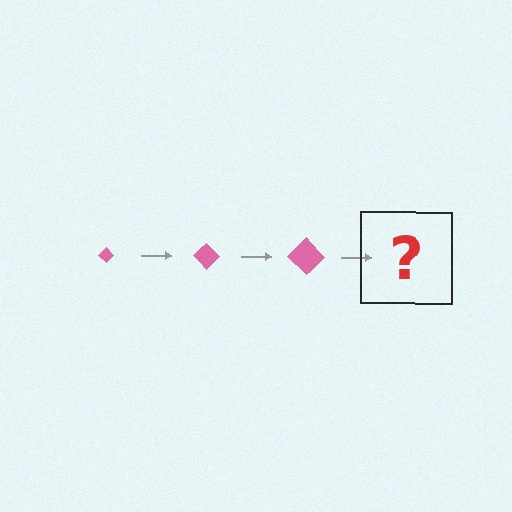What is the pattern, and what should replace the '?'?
The pattern is that the diamond gets progressively larger each step. The '?' should be a pink diamond, larger than the previous one.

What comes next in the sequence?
The next element should be a pink diamond, larger than the previous one.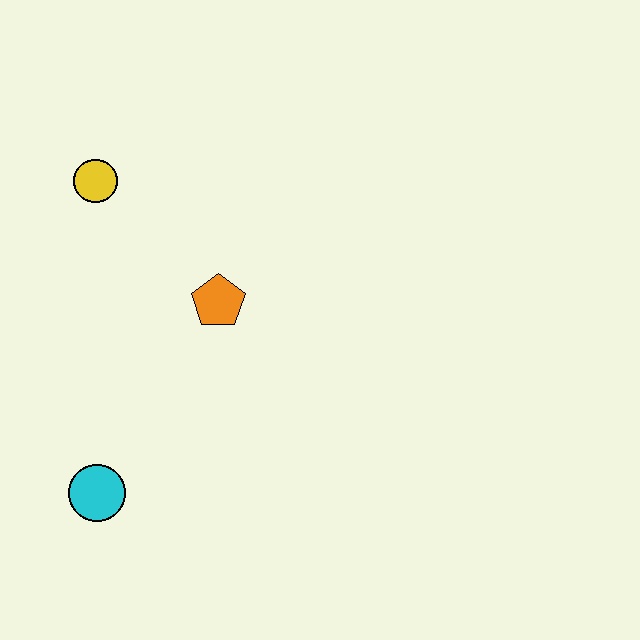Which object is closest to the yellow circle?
The orange pentagon is closest to the yellow circle.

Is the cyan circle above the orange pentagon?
No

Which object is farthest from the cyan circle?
The yellow circle is farthest from the cyan circle.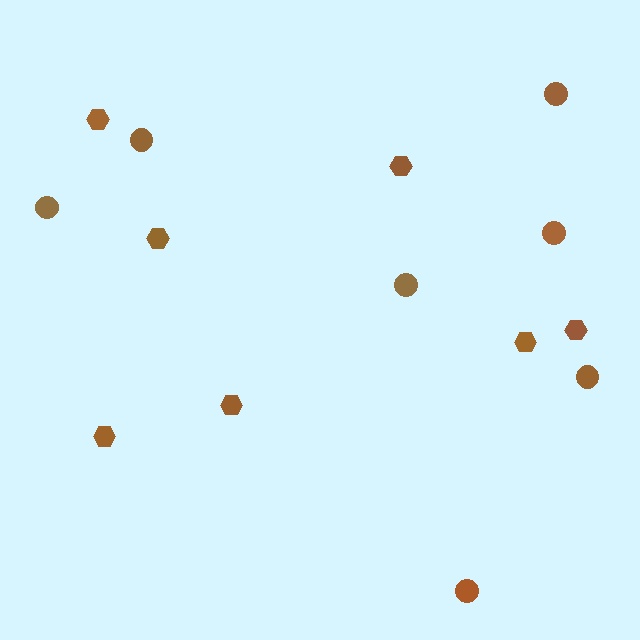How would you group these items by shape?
There are 2 groups: one group of hexagons (7) and one group of circles (7).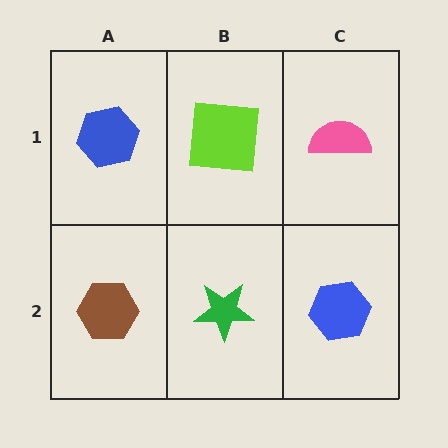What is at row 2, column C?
A blue hexagon.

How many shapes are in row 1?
3 shapes.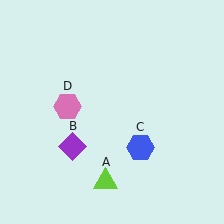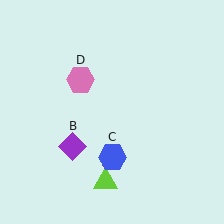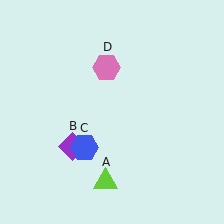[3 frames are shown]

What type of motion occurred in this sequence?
The blue hexagon (object C), pink hexagon (object D) rotated clockwise around the center of the scene.